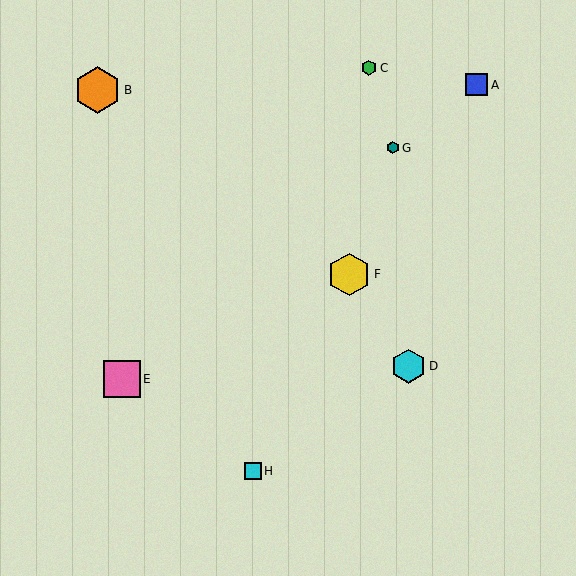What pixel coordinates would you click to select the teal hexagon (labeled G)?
Click at (393, 148) to select the teal hexagon G.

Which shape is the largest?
The orange hexagon (labeled B) is the largest.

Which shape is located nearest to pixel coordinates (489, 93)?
The blue square (labeled A) at (477, 85) is nearest to that location.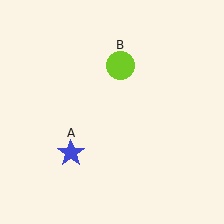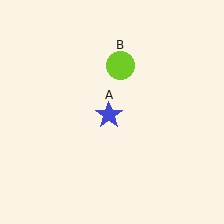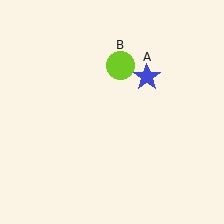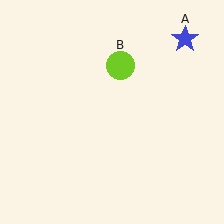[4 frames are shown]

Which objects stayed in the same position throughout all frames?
Lime circle (object B) remained stationary.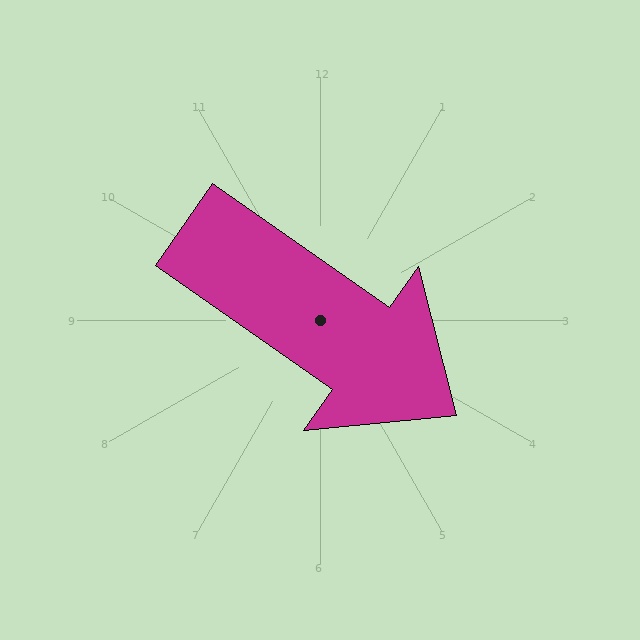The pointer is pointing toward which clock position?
Roughly 4 o'clock.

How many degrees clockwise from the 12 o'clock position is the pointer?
Approximately 125 degrees.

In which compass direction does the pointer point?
Southeast.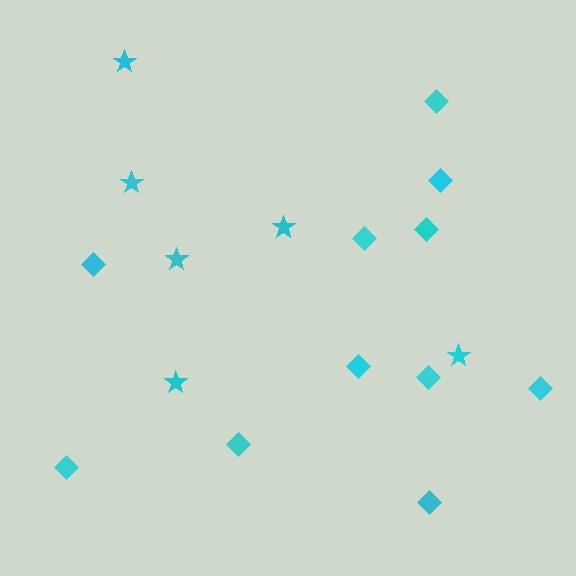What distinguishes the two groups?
There are 2 groups: one group of diamonds (11) and one group of stars (6).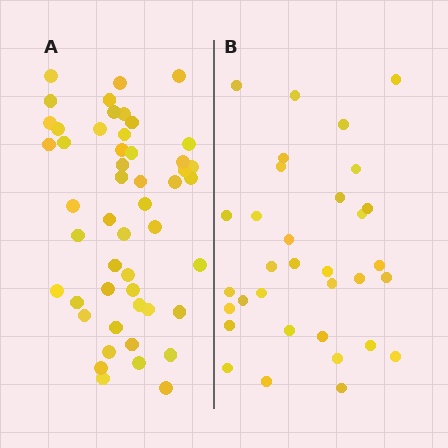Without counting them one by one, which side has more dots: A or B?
Region A (the left region) has more dots.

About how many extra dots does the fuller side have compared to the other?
Region A has approximately 15 more dots than region B.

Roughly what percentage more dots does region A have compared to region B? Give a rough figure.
About 50% more.